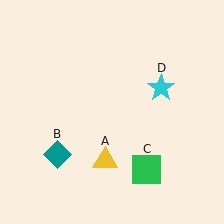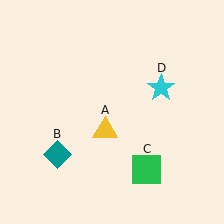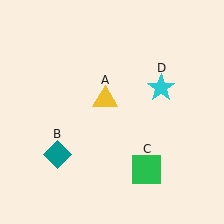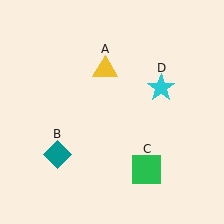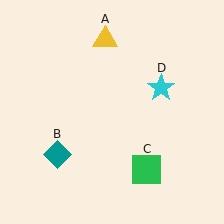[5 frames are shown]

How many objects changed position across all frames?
1 object changed position: yellow triangle (object A).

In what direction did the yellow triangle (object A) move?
The yellow triangle (object A) moved up.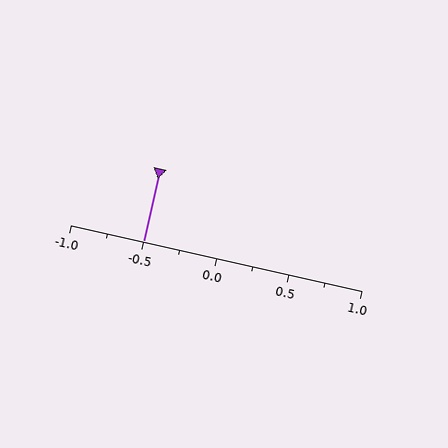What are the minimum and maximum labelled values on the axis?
The axis runs from -1.0 to 1.0.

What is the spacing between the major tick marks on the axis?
The major ticks are spaced 0.5 apart.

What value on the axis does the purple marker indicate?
The marker indicates approximately -0.5.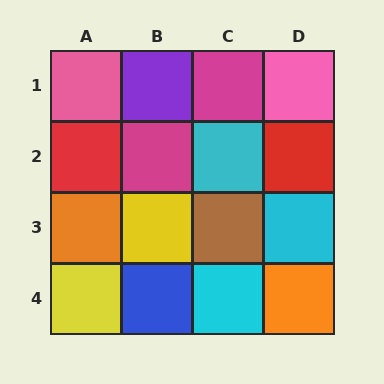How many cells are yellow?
2 cells are yellow.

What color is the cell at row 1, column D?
Pink.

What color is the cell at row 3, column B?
Yellow.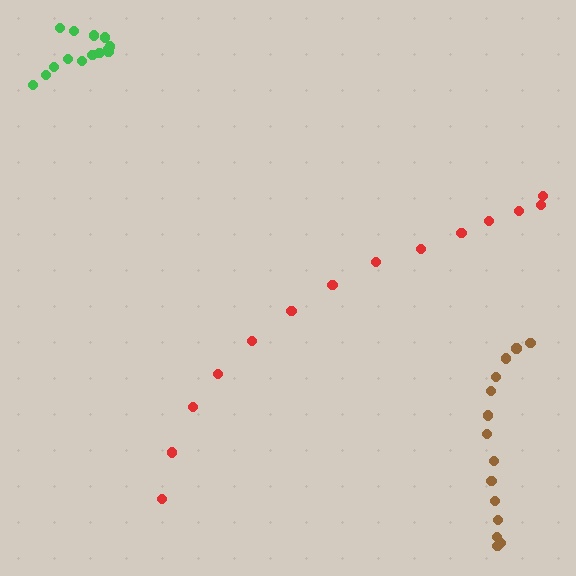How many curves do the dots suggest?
There are 3 distinct paths.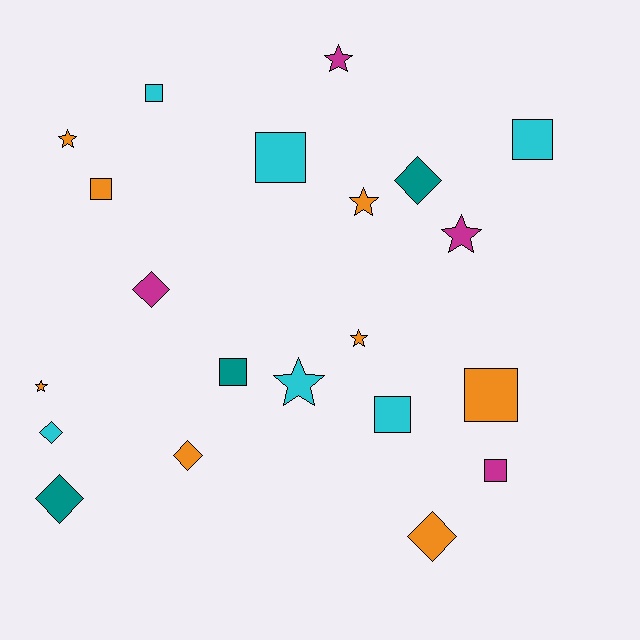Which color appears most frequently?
Orange, with 8 objects.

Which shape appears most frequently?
Square, with 8 objects.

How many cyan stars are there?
There is 1 cyan star.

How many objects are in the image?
There are 21 objects.